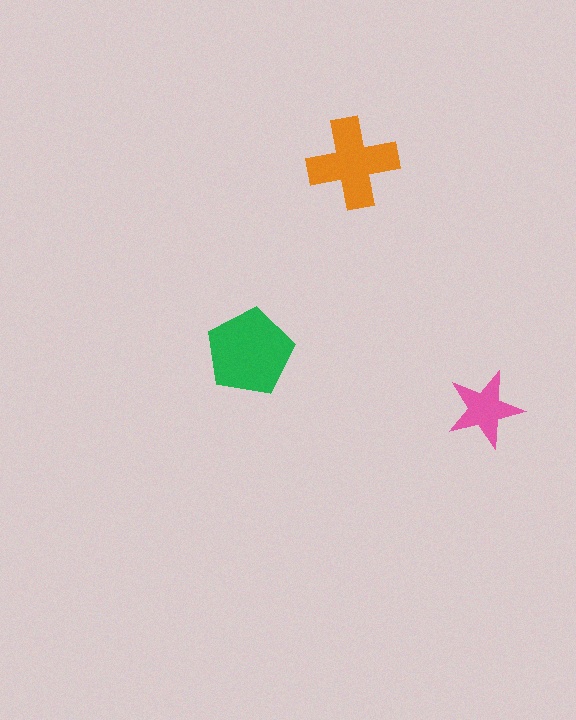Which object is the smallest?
The pink star.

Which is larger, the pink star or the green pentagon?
The green pentagon.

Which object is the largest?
The green pentagon.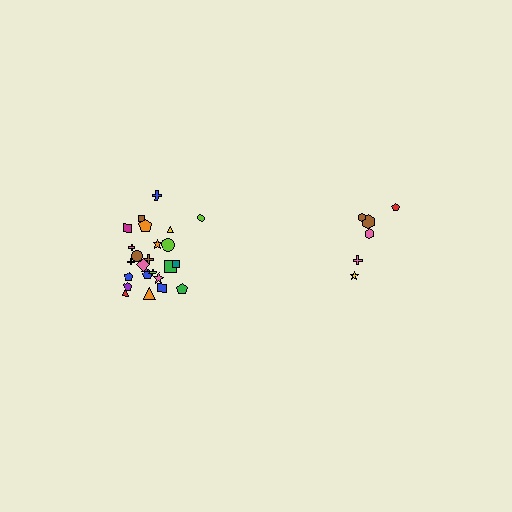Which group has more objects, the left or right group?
The left group.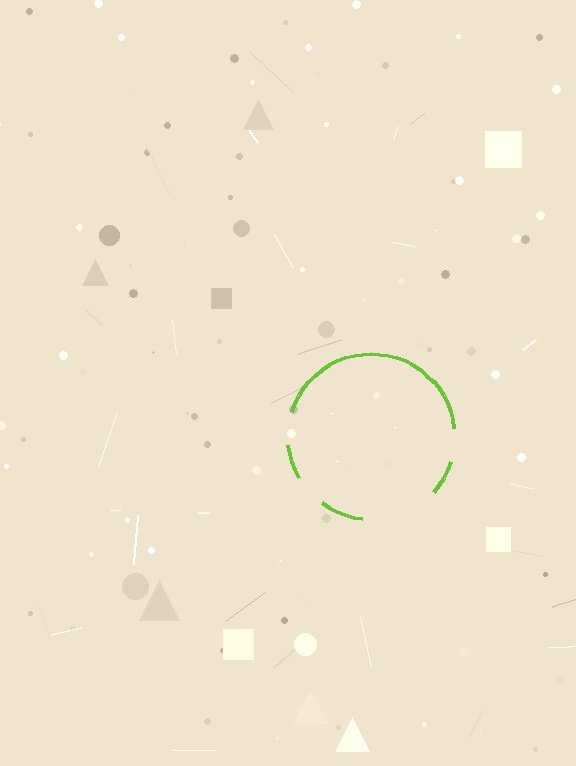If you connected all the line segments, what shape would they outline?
They would outline a circle.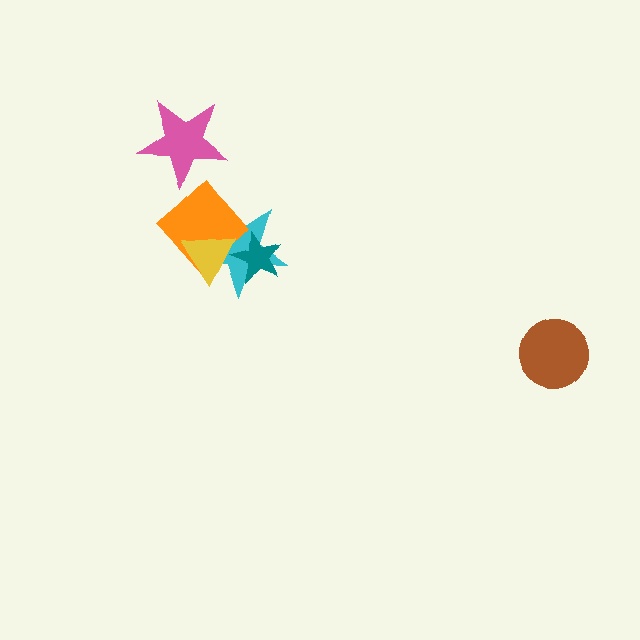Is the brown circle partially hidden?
No, no other shape covers it.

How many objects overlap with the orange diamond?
3 objects overlap with the orange diamond.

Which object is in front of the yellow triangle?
The teal star is in front of the yellow triangle.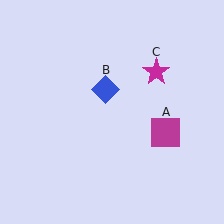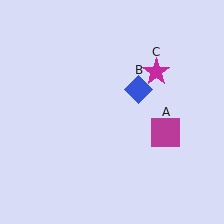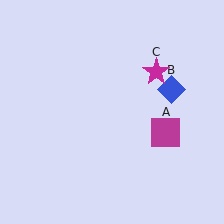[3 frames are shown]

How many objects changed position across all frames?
1 object changed position: blue diamond (object B).